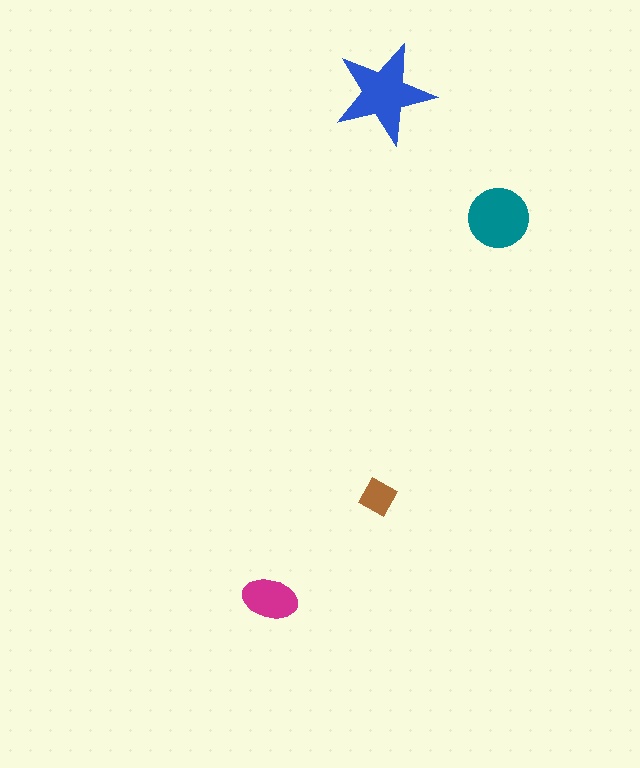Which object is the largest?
The blue star.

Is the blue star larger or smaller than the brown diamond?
Larger.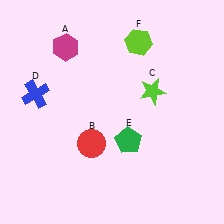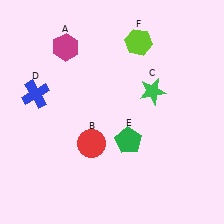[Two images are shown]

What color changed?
The star (C) changed from lime in Image 1 to green in Image 2.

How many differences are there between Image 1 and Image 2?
There is 1 difference between the two images.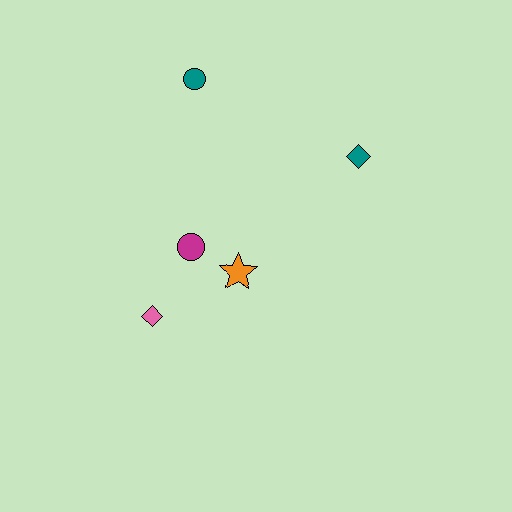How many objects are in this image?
There are 5 objects.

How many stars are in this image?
There is 1 star.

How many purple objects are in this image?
There are no purple objects.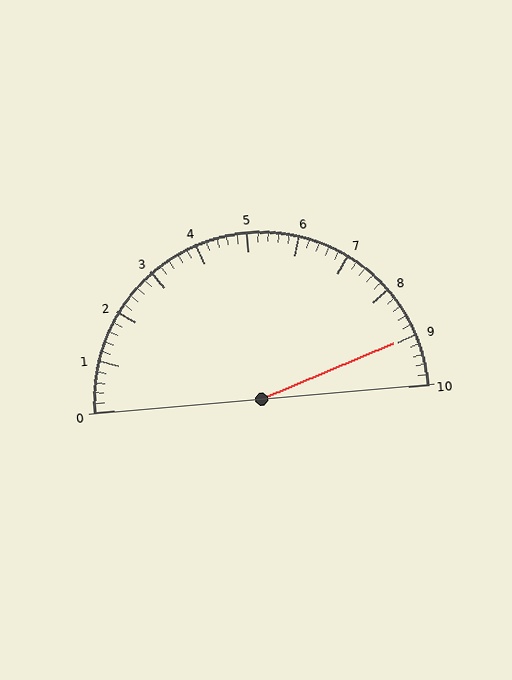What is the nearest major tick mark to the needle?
The nearest major tick mark is 9.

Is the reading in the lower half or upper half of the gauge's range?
The reading is in the upper half of the range (0 to 10).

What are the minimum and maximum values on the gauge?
The gauge ranges from 0 to 10.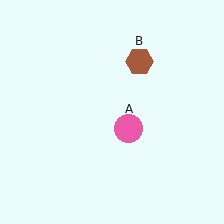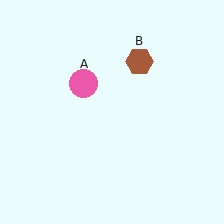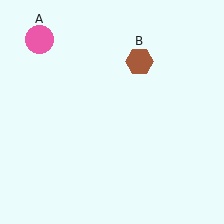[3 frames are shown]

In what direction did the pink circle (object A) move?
The pink circle (object A) moved up and to the left.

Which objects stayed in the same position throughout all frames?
Brown hexagon (object B) remained stationary.